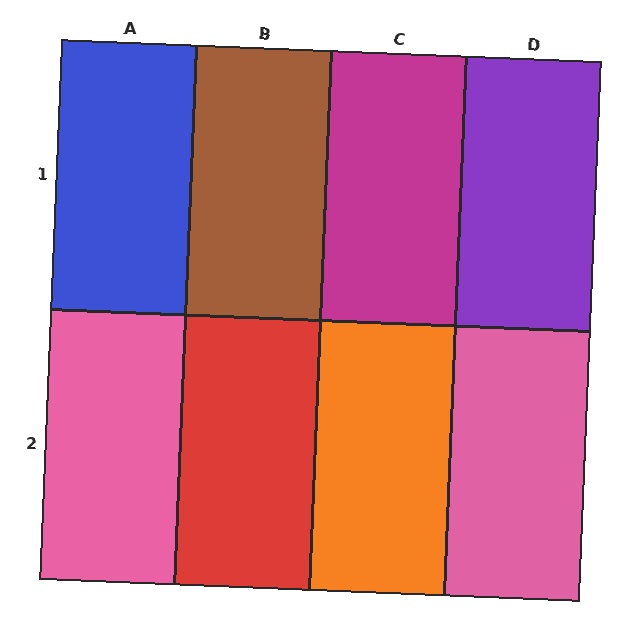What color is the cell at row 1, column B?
Brown.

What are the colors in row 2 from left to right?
Pink, red, orange, pink.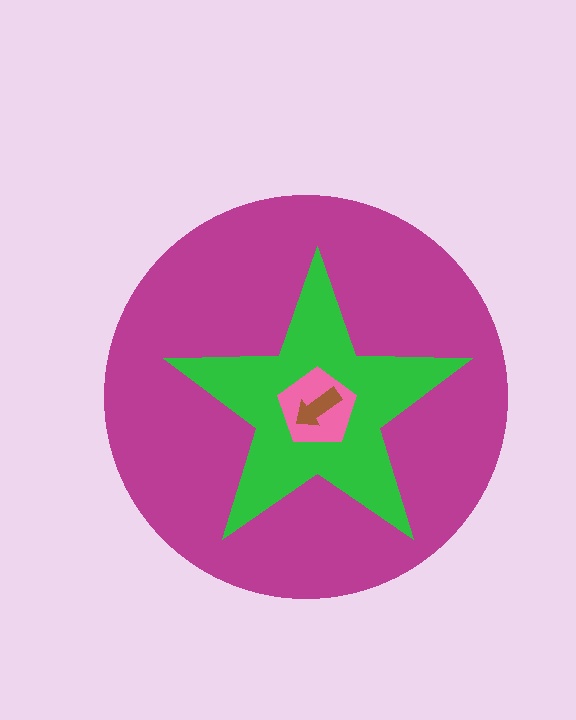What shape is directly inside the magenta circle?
The green star.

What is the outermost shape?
The magenta circle.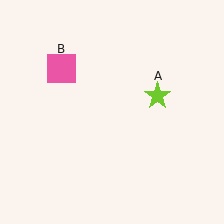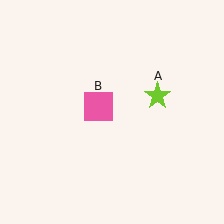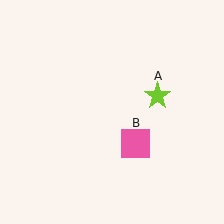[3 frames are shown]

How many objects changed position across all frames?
1 object changed position: pink square (object B).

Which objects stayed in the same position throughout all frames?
Lime star (object A) remained stationary.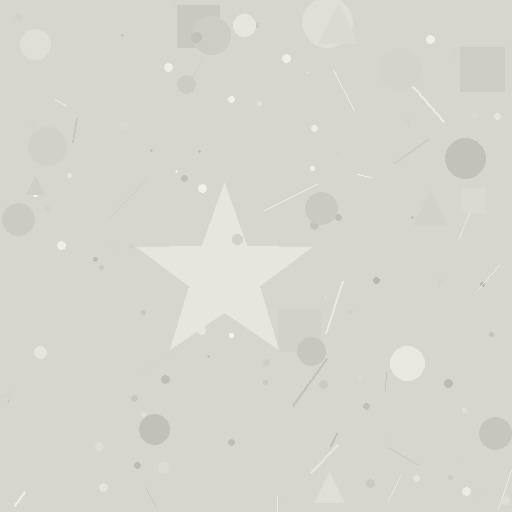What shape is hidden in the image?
A star is hidden in the image.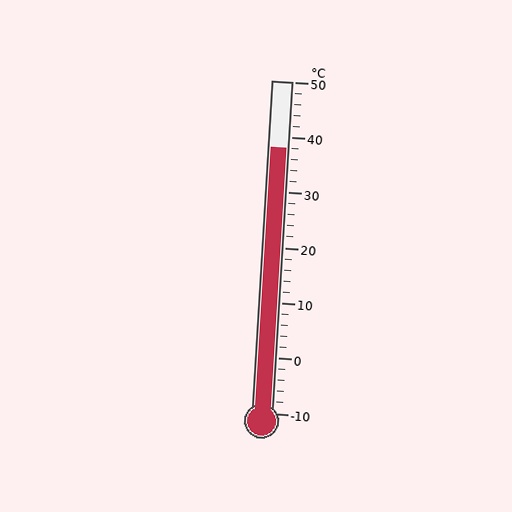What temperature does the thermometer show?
The thermometer shows approximately 38°C.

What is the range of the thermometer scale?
The thermometer scale ranges from -10°C to 50°C.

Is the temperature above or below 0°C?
The temperature is above 0°C.